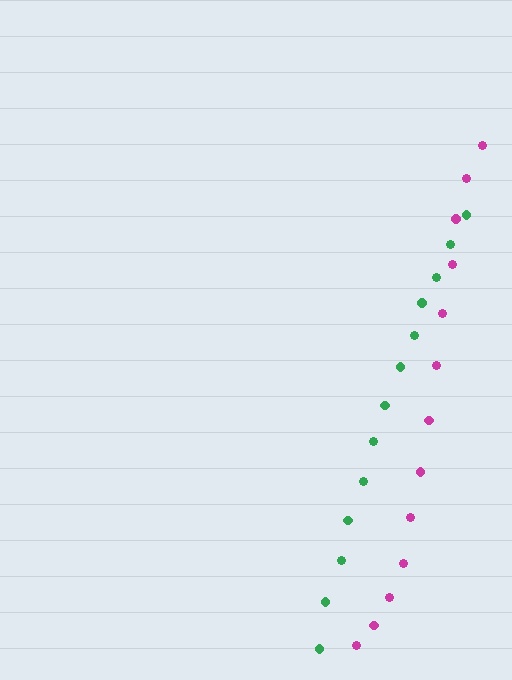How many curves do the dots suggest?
There are 2 distinct paths.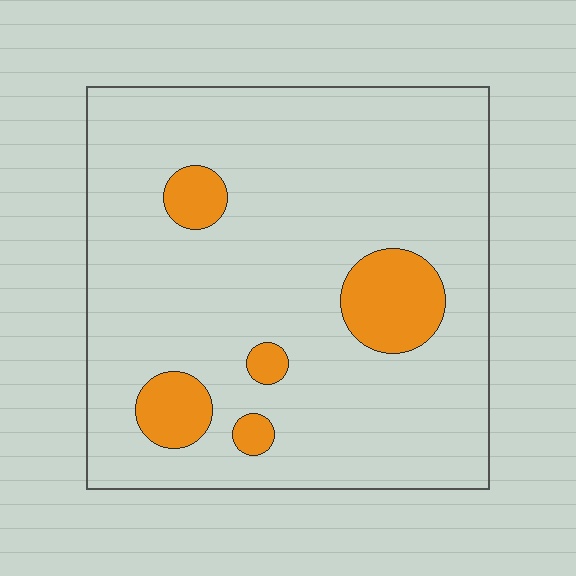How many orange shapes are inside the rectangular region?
5.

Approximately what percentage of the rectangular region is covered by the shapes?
Approximately 10%.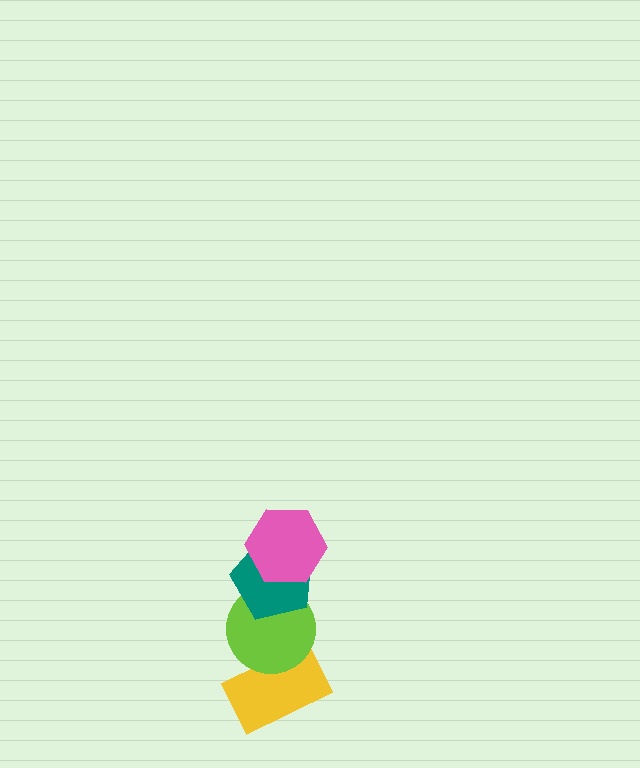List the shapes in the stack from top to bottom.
From top to bottom: the pink hexagon, the teal pentagon, the lime circle, the yellow rectangle.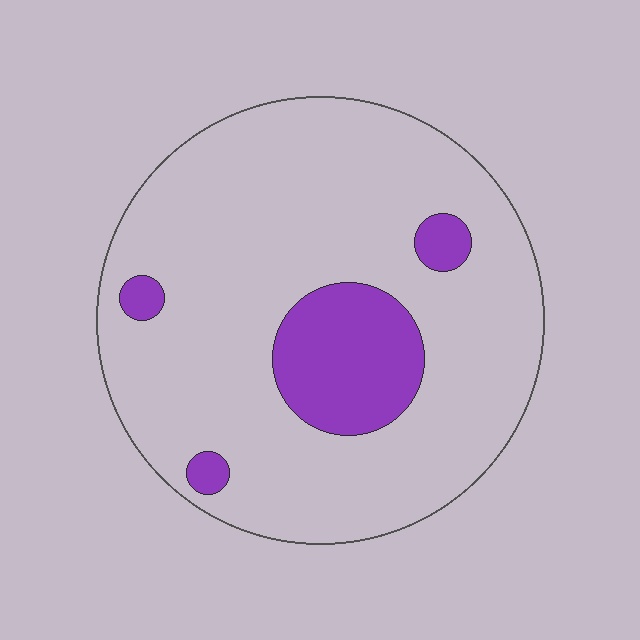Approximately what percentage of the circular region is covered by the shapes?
Approximately 15%.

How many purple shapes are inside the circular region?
4.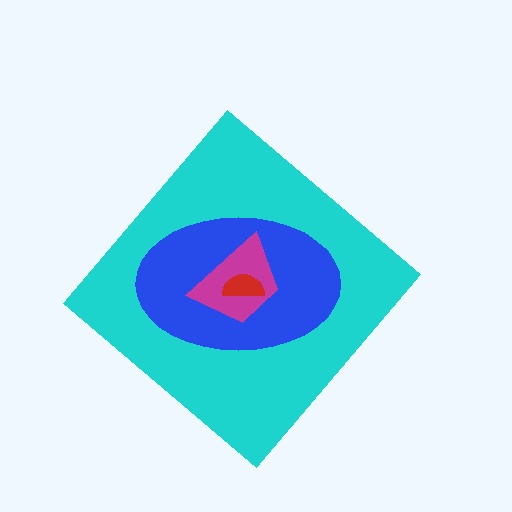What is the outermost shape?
The cyan diamond.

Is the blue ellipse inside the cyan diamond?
Yes.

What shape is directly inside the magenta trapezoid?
The red semicircle.